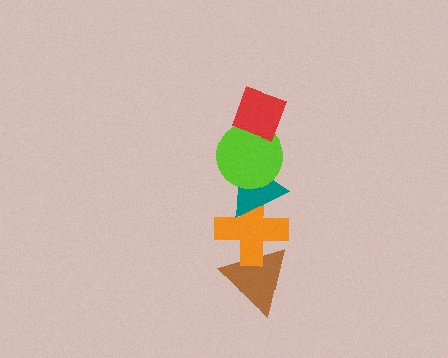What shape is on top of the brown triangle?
The orange cross is on top of the brown triangle.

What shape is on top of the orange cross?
The teal triangle is on top of the orange cross.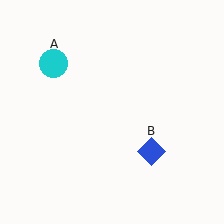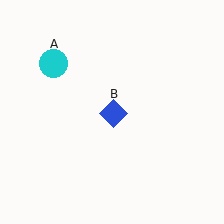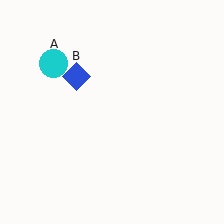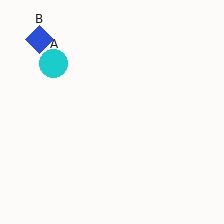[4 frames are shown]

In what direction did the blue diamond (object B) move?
The blue diamond (object B) moved up and to the left.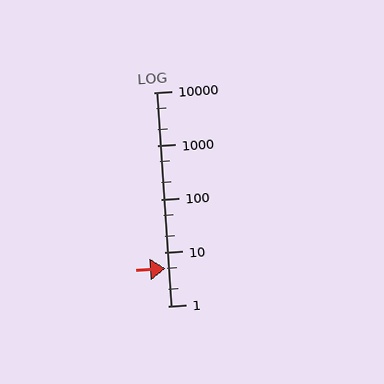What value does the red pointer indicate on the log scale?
The pointer indicates approximately 5.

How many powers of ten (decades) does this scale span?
The scale spans 4 decades, from 1 to 10000.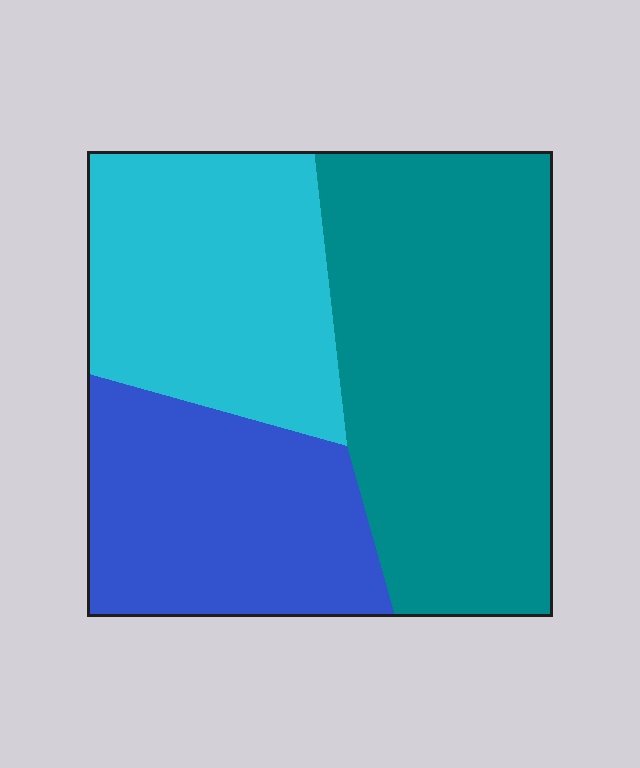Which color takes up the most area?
Teal, at roughly 45%.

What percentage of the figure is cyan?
Cyan covers about 30% of the figure.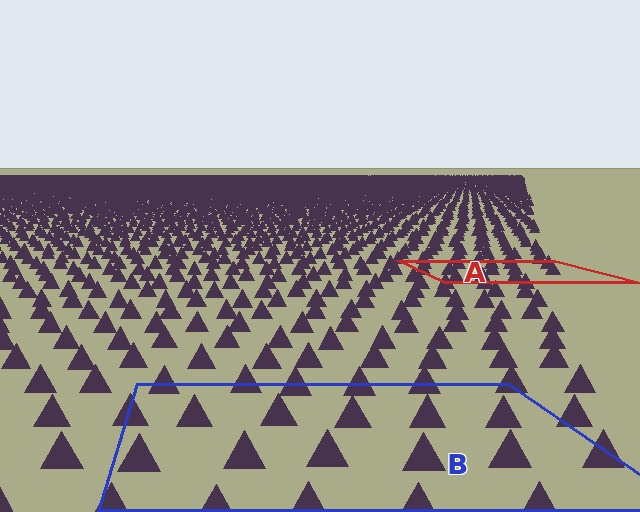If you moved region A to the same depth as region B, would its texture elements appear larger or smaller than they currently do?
They would appear larger. At a closer depth, the same texture elements are projected at a bigger on-screen size.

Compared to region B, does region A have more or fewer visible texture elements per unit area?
Region A has more texture elements per unit area — they are packed more densely because it is farther away.